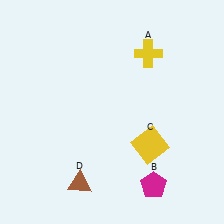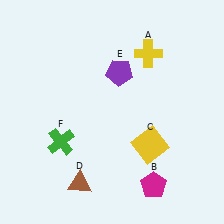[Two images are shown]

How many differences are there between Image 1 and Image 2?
There are 2 differences between the two images.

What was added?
A purple pentagon (E), a green cross (F) were added in Image 2.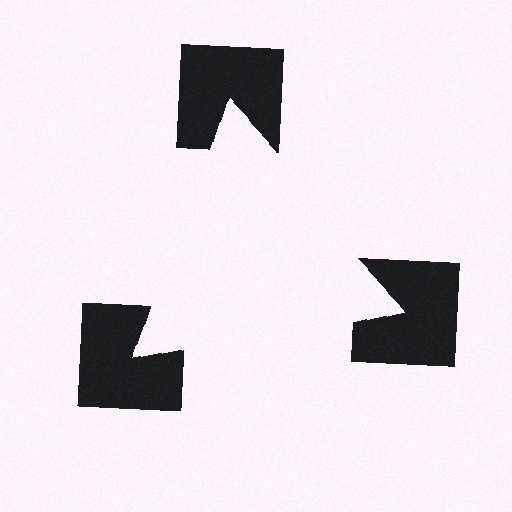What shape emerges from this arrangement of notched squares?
An illusory triangle — its edges are inferred from the aligned wedge cuts in the notched squares, not physically drawn.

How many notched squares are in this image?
There are 3 — one at each vertex of the illusory triangle.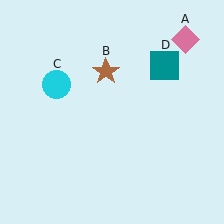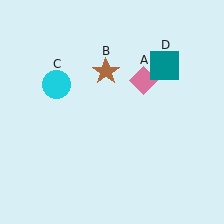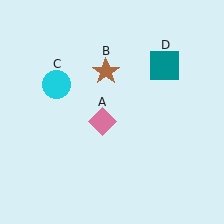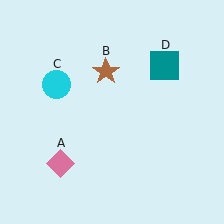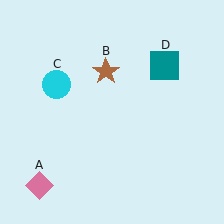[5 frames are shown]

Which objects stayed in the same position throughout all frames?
Brown star (object B) and cyan circle (object C) and teal square (object D) remained stationary.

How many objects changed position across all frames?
1 object changed position: pink diamond (object A).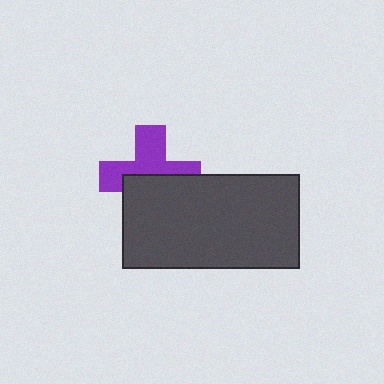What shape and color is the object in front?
The object in front is a dark gray rectangle.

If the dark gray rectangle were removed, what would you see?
You would see the complete purple cross.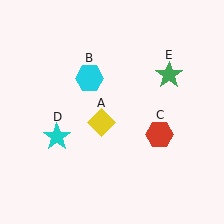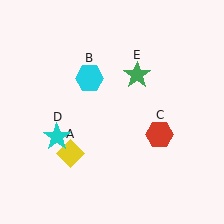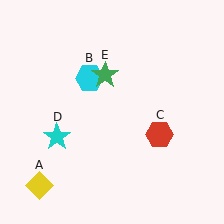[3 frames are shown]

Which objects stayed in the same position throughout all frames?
Cyan hexagon (object B) and red hexagon (object C) and cyan star (object D) remained stationary.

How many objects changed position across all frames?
2 objects changed position: yellow diamond (object A), green star (object E).